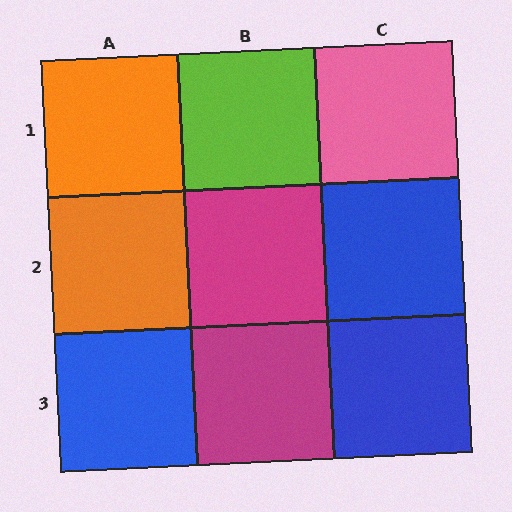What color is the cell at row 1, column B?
Lime.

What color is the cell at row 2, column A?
Orange.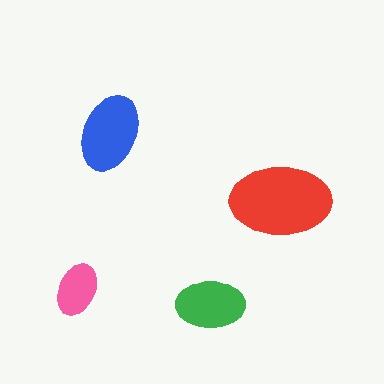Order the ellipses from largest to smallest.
the red one, the blue one, the green one, the pink one.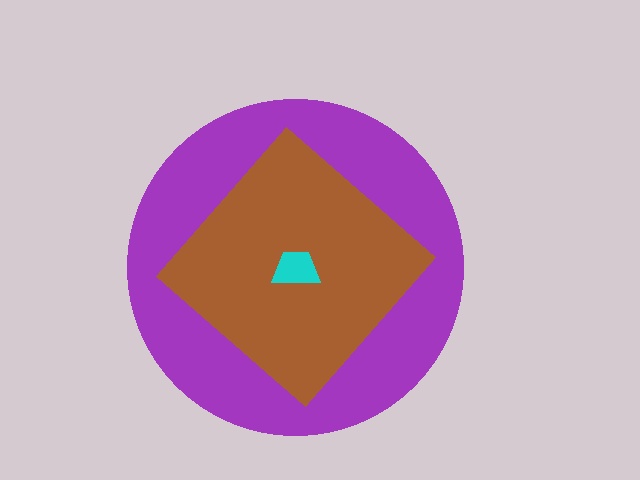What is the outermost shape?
The purple circle.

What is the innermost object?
The cyan trapezoid.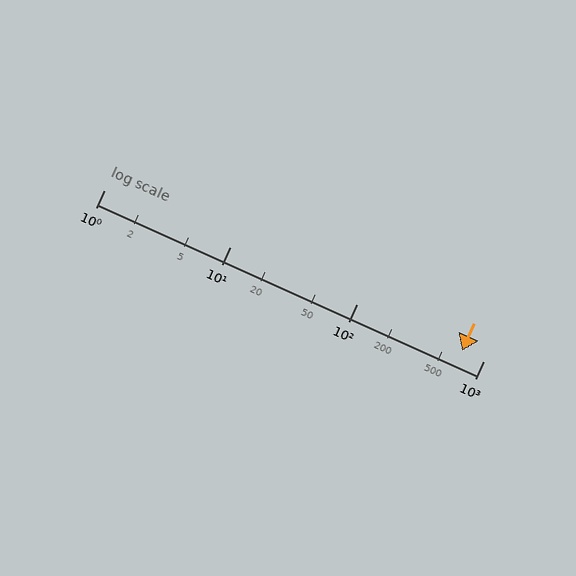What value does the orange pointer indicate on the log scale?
The pointer indicates approximately 680.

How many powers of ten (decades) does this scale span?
The scale spans 3 decades, from 1 to 1000.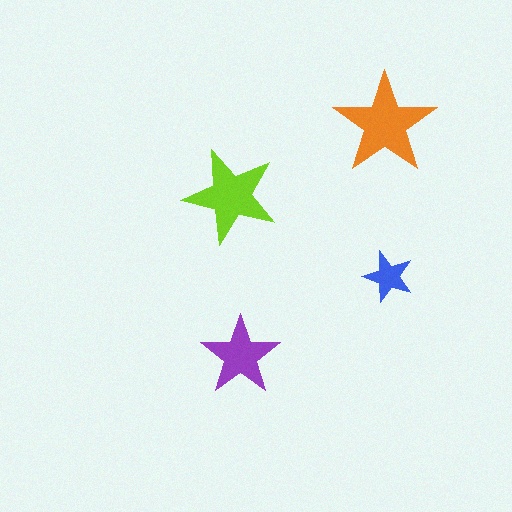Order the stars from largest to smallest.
the orange one, the lime one, the purple one, the blue one.